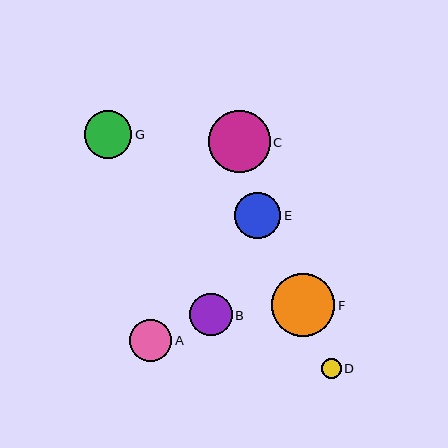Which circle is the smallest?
Circle D is the smallest with a size of approximately 20 pixels.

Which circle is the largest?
Circle F is the largest with a size of approximately 63 pixels.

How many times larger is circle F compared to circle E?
Circle F is approximately 1.4 times the size of circle E.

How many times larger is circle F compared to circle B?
Circle F is approximately 1.5 times the size of circle B.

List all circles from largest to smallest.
From largest to smallest: F, C, G, E, A, B, D.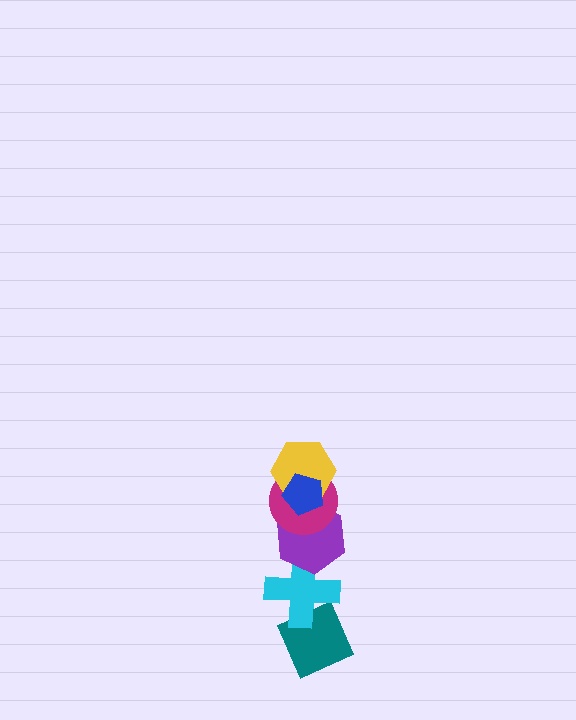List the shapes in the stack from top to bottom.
From top to bottom: the blue pentagon, the yellow hexagon, the magenta circle, the purple hexagon, the cyan cross, the teal diamond.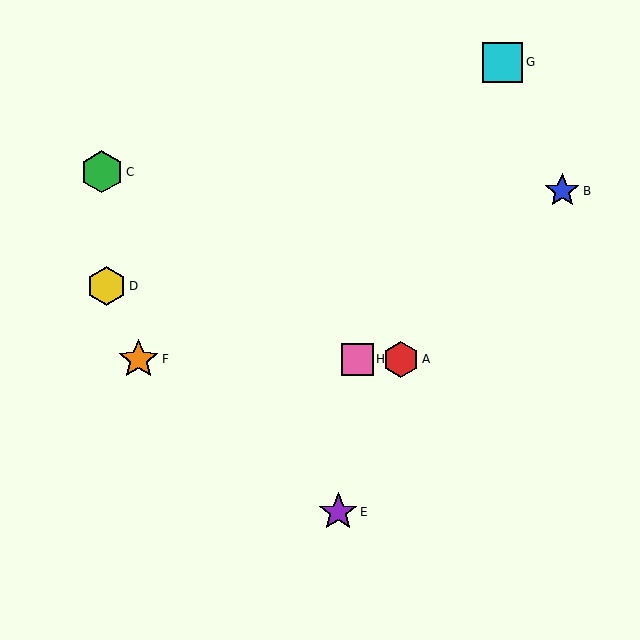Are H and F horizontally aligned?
Yes, both are at y≈359.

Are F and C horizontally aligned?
No, F is at y≈359 and C is at y≈172.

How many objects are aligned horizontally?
3 objects (A, F, H) are aligned horizontally.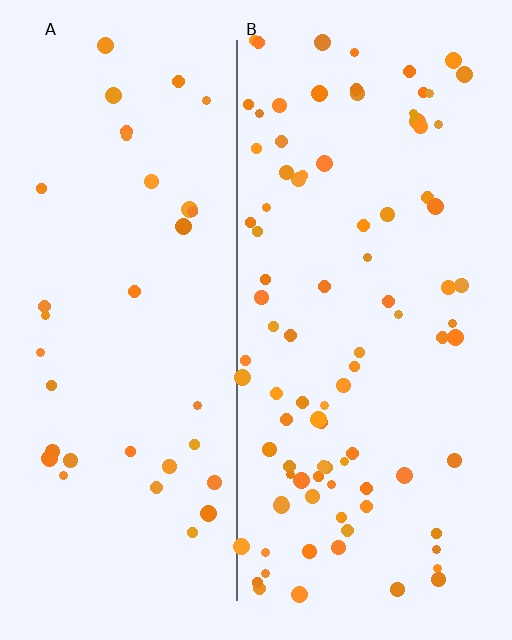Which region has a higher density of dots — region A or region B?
B (the right).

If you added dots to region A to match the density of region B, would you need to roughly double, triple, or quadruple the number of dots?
Approximately triple.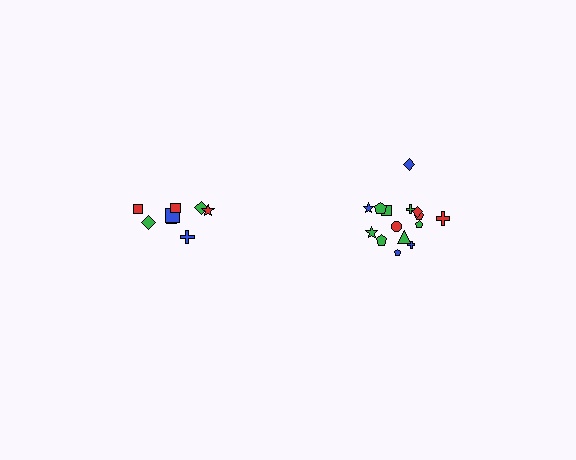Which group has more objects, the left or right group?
The right group.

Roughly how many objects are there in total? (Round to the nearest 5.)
Roughly 25 objects in total.